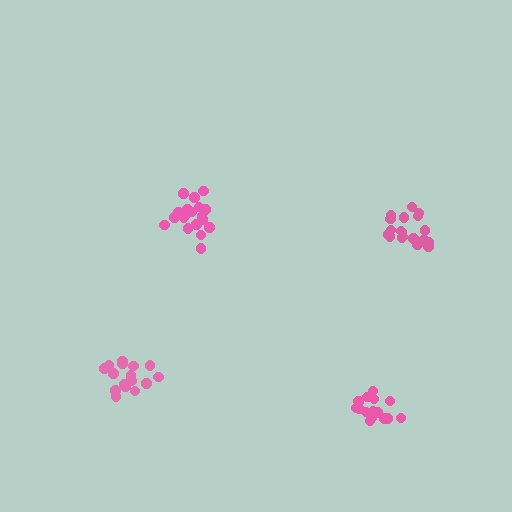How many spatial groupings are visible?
There are 4 spatial groupings.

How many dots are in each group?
Group 1: 19 dots, Group 2: 17 dots, Group 3: 19 dots, Group 4: 18 dots (73 total).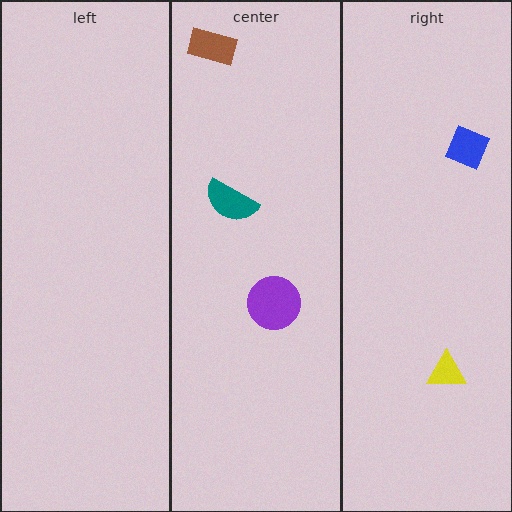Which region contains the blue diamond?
The right region.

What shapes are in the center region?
The purple circle, the brown rectangle, the teal semicircle.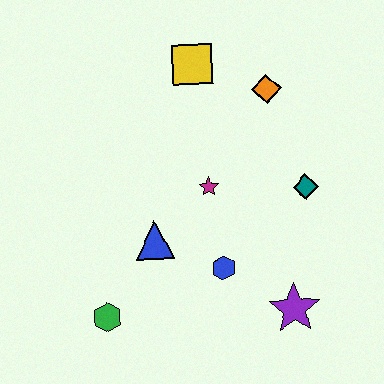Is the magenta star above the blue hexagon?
Yes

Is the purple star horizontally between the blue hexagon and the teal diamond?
Yes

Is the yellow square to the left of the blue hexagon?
Yes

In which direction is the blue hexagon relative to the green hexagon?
The blue hexagon is to the right of the green hexagon.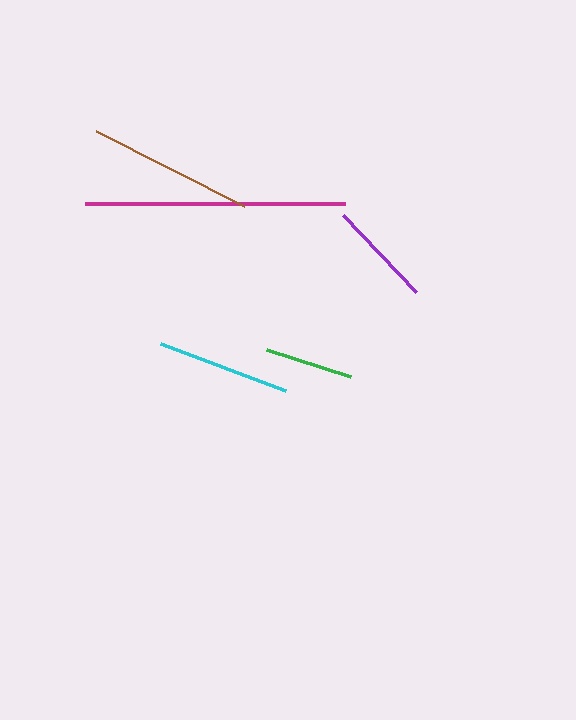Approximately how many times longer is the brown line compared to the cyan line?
The brown line is approximately 1.2 times the length of the cyan line.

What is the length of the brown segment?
The brown segment is approximately 166 pixels long.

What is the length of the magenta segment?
The magenta segment is approximately 260 pixels long.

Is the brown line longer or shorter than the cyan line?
The brown line is longer than the cyan line.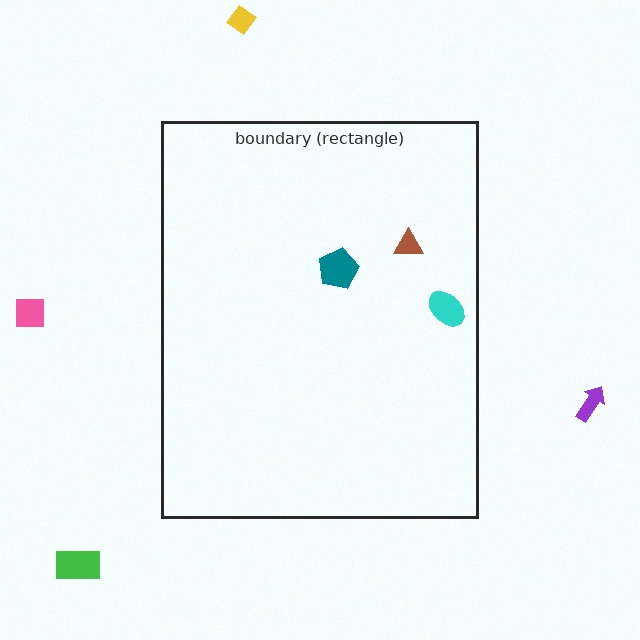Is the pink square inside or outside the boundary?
Outside.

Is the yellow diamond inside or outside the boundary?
Outside.